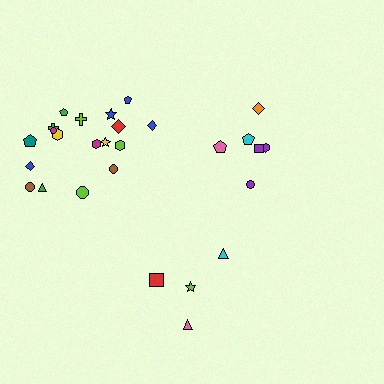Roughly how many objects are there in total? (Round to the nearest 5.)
Roughly 30 objects in total.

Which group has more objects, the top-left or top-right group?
The top-left group.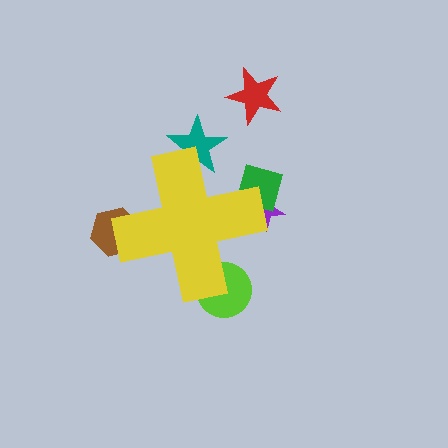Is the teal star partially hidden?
Yes, the teal star is partially hidden behind the yellow cross.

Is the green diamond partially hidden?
Yes, the green diamond is partially hidden behind the yellow cross.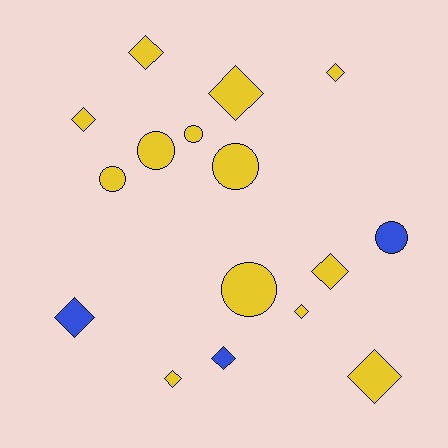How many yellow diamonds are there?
There are 8 yellow diamonds.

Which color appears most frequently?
Yellow, with 13 objects.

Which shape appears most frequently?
Diamond, with 10 objects.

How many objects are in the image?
There are 16 objects.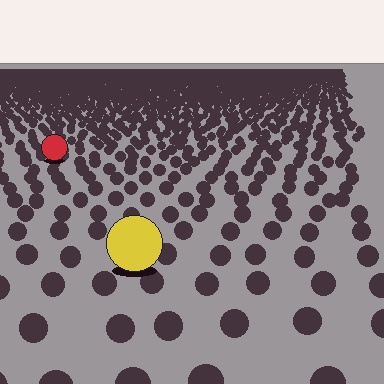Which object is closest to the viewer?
The yellow circle is closest. The texture marks near it are larger and more spread out.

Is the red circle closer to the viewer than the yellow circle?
No. The yellow circle is closer — you can tell from the texture gradient: the ground texture is coarser near it.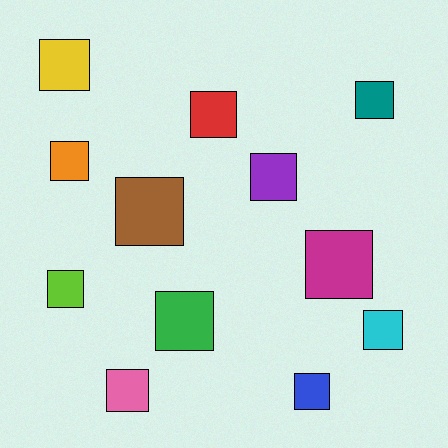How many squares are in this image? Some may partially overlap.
There are 12 squares.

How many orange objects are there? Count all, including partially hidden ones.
There is 1 orange object.